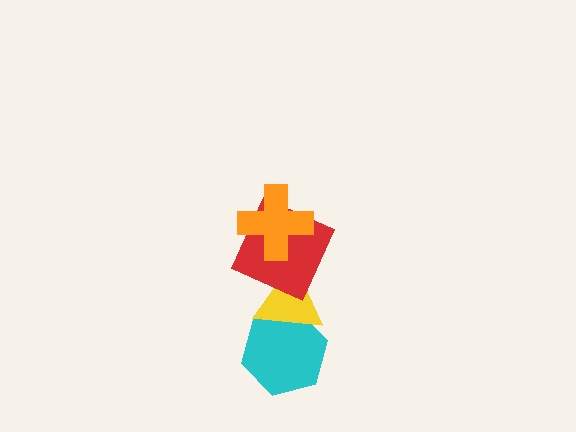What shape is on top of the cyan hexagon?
The yellow triangle is on top of the cyan hexagon.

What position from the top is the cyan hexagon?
The cyan hexagon is 4th from the top.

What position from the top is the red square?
The red square is 2nd from the top.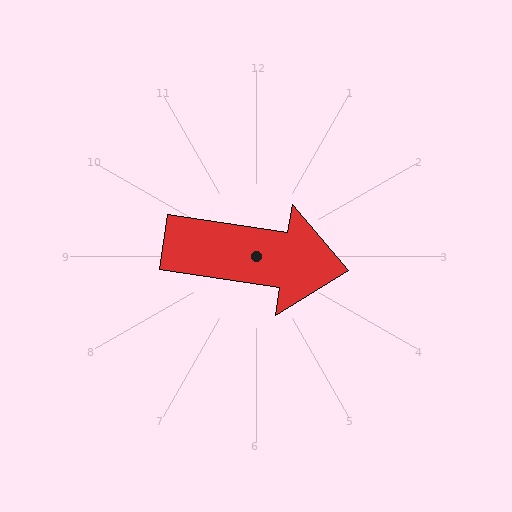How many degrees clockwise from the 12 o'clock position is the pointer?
Approximately 99 degrees.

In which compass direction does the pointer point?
East.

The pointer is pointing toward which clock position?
Roughly 3 o'clock.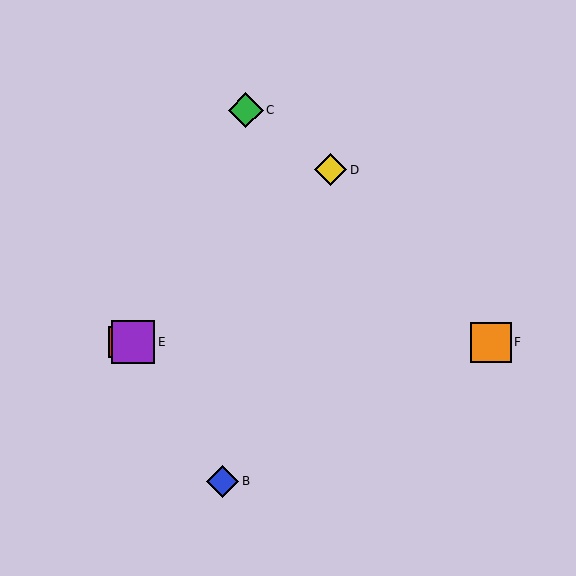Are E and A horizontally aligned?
Yes, both are at y≈342.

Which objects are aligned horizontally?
Objects A, E, F are aligned horizontally.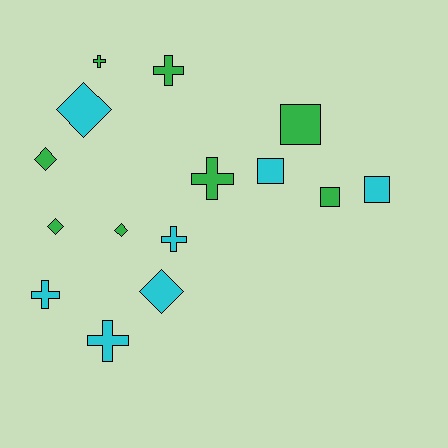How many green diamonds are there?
There are 3 green diamonds.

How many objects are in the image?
There are 15 objects.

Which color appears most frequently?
Green, with 8 objects.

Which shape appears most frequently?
Cross, with 6 objects.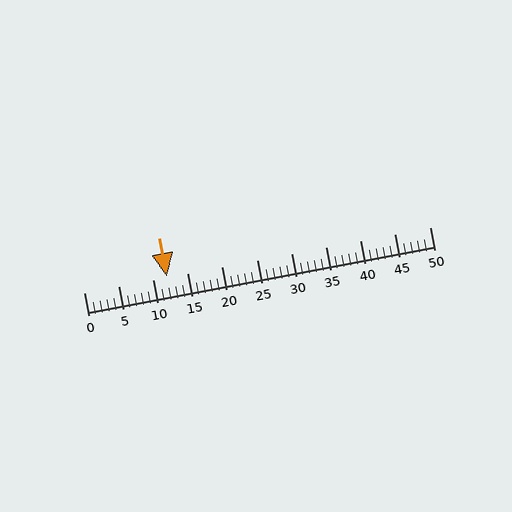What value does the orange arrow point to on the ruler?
The orange arrow points to approximately 12.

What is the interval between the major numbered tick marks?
The major tick marks are spaced 5 units apart.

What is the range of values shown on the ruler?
The ruler shows values from 0 to 50.